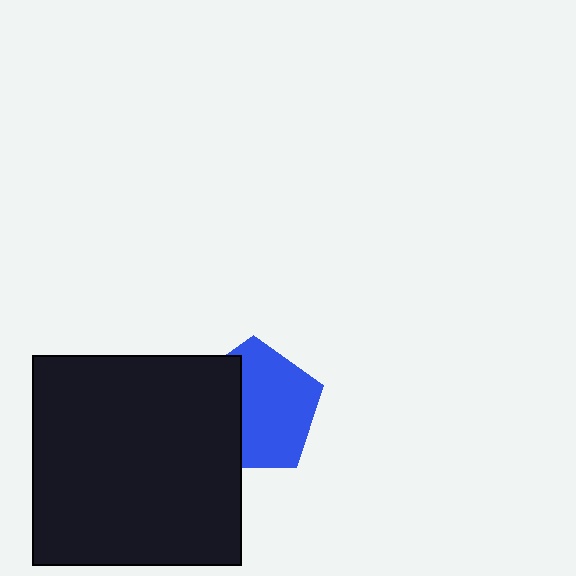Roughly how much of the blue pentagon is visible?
About half of it is visible (roughly 63%).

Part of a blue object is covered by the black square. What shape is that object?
It is a pentagon.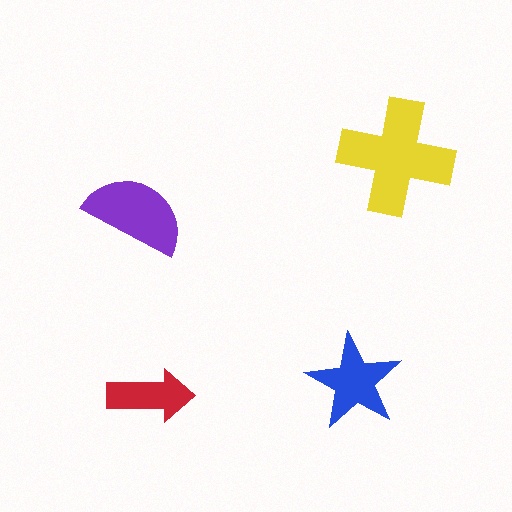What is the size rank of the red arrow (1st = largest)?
4th.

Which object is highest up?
The yellow cross is topmost.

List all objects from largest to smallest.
The yellow cross, the purple semicircle, the blue star, the red arrow.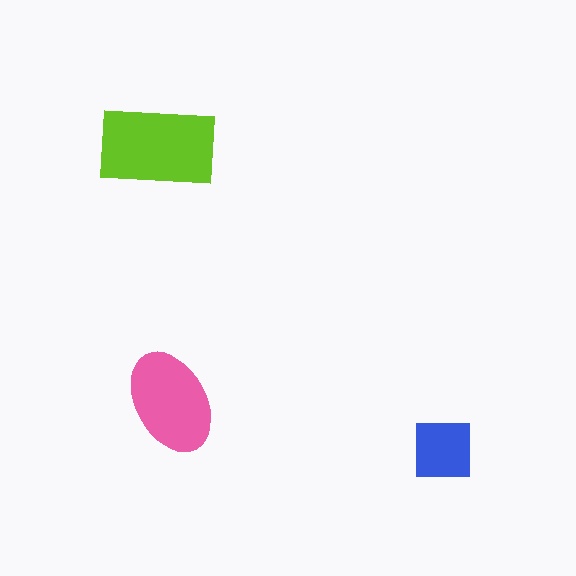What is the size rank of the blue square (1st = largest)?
3rd.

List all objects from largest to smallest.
The lime rectangle, the pink ellipse, the blue square.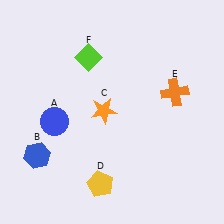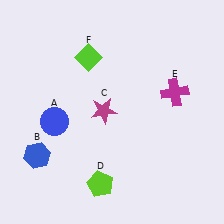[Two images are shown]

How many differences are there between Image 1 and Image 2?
There are 3 differences between the two images.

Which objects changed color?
C changed from orange to magenta. D changed from yellow to lime. E changed from orange to magenta.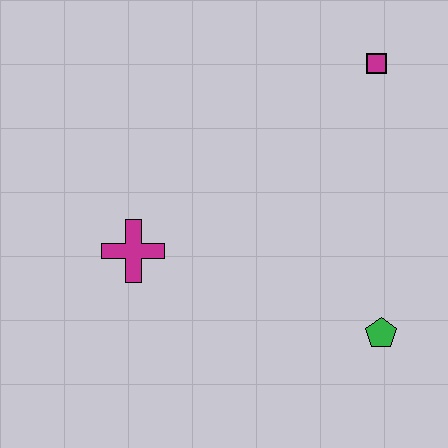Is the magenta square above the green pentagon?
Yes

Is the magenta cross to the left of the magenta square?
Yes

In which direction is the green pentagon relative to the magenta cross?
The green pentagon is to the right of the magenta cross.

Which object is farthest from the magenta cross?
The magenta square is farthest from the magenta cross.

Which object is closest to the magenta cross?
The green pentagon is closest to the magenta cross.